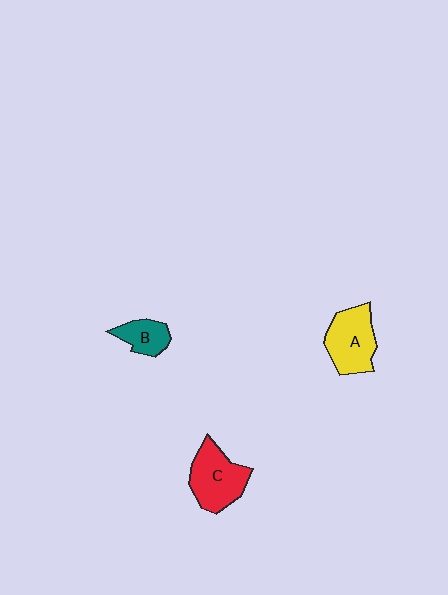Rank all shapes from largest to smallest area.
From largest to smallest: C (red), A (yellow), B (teal).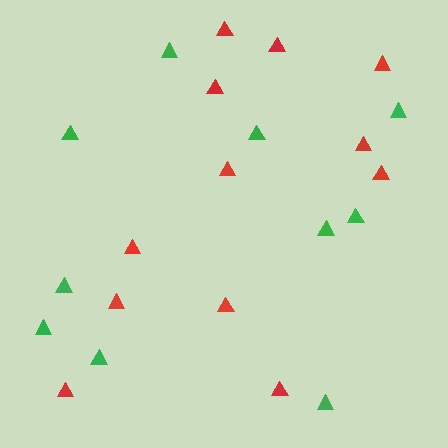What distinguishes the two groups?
There are 2 groups: one group of red triangles (12) and one group of green triangles (10).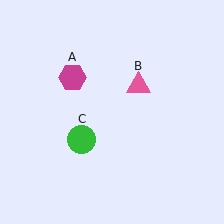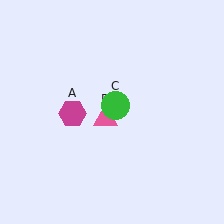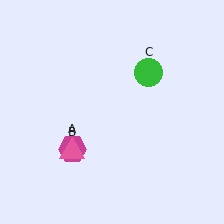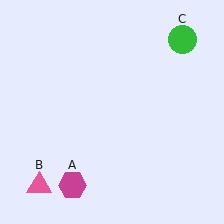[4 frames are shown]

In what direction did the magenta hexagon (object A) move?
The magenta hexagon (object A) moved down.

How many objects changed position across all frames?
3 objects changed position: magenta hexagon (object A), pink triangle (object B), green circle (object C).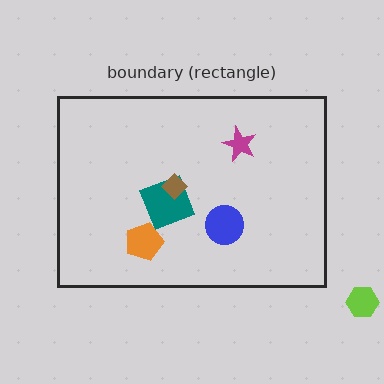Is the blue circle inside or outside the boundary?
Inside.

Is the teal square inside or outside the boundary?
Inside.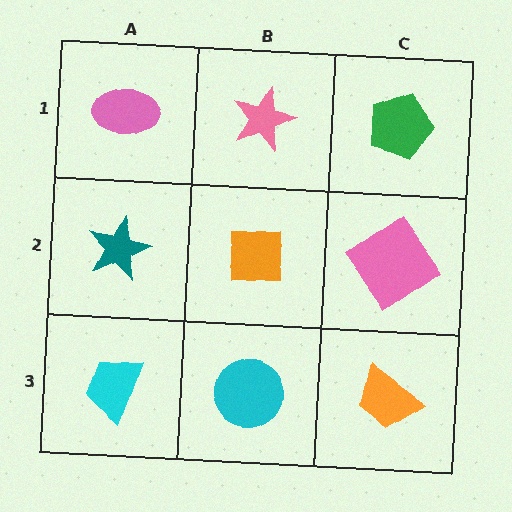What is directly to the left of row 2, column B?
A teal star.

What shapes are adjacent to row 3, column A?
A teal star (row 2, column A), a cyan circle (row 3, column B).